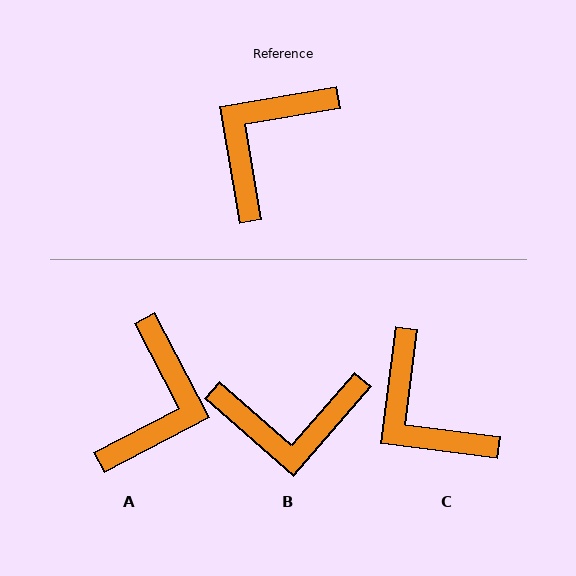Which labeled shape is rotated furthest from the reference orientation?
A, about 162 degrees away.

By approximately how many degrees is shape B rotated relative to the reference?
Approximately 129 degrees counter-clockwise.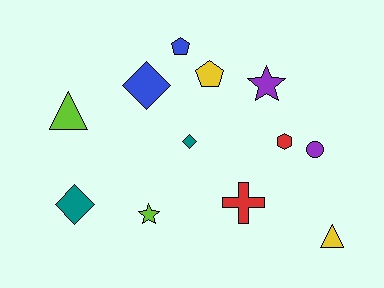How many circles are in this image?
There is 1 circle.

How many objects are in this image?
There are 12 objects.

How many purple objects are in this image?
There are 2 purple objects.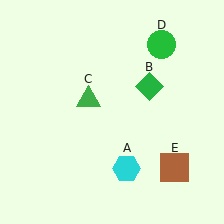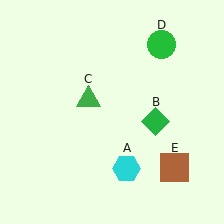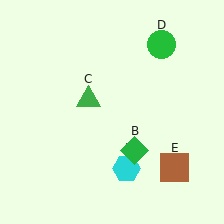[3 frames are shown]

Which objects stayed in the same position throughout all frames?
Cyan hexagon (object A) and green triangle (object C) and green circle (object D) and brown square (object E) remained stationary.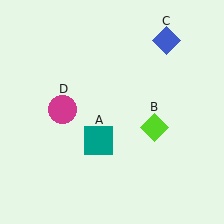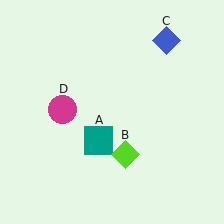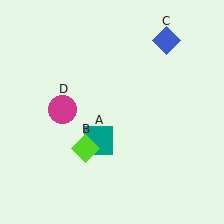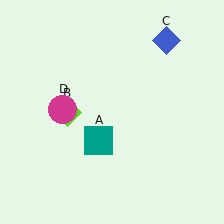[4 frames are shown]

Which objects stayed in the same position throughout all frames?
Teal square (object A) and blue diamond (object C) and magenta circle (object D) remained stationary.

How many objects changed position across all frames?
1 object changed position: lime diamond (object B).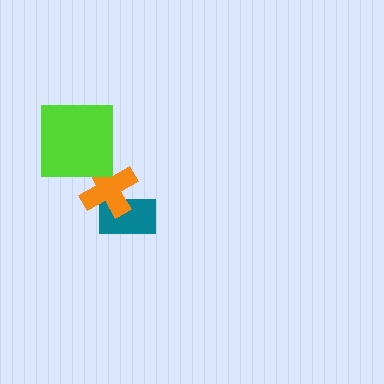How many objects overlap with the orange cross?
2 objects overlap with the orange cross.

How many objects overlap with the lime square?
1 object overlaps with the lime square.